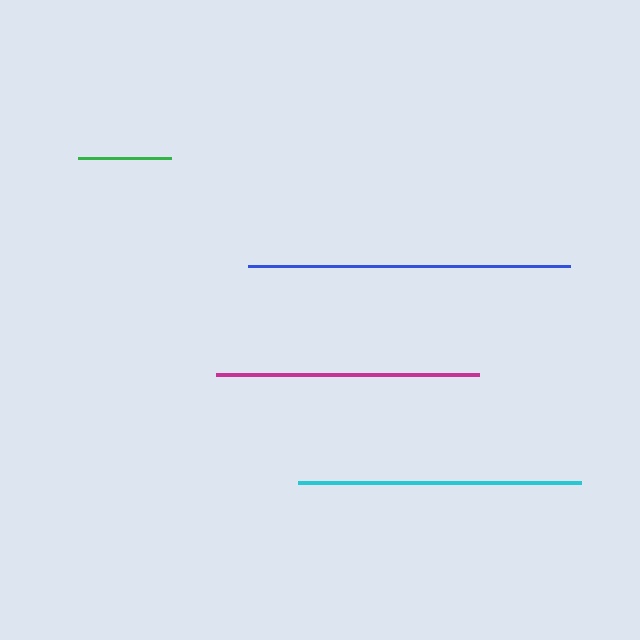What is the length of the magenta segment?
The magenta segment is approximately 264 pixels long.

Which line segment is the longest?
The blue line is the longest at approximately 322 pixels.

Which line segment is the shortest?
The green line is the shortest at approximately 93 pixels.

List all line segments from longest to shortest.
From longest to shortest: blue, cyan, magenta, green.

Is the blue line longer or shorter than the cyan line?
The blue line is longer than the cyan line.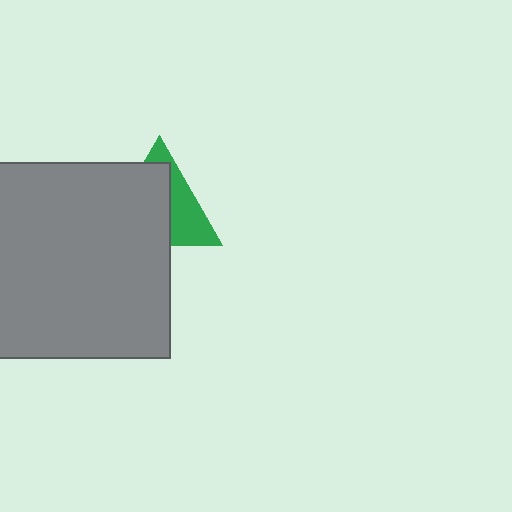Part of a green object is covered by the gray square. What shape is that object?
It is a triangle.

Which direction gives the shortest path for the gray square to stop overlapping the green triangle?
Moving toward the lower-left gives the shortest separation.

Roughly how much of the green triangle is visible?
A small part of it is visible (roughly 38%).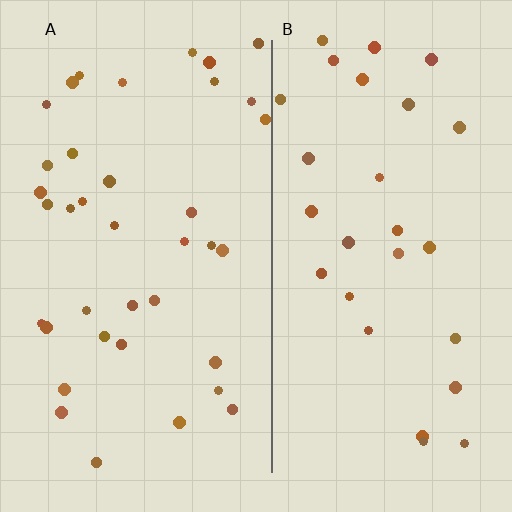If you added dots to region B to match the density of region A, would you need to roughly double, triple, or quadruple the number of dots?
Approximately double.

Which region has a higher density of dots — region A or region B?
A (the left).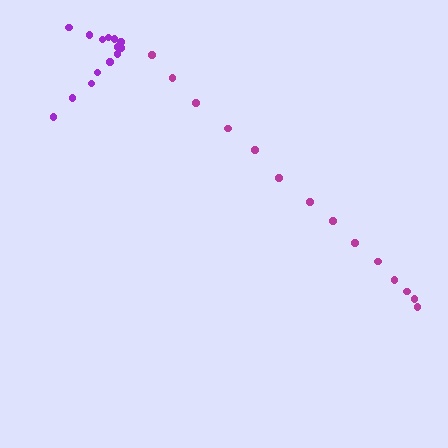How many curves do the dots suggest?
There are 2 distinct paths.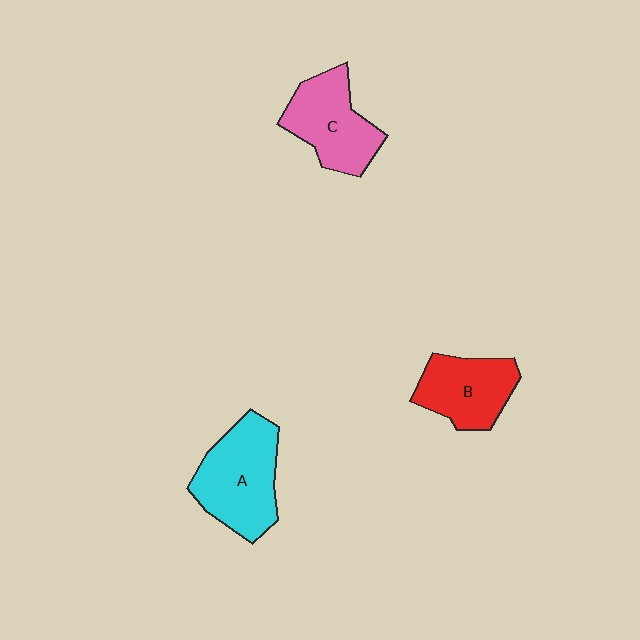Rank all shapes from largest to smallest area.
From largest to smallest: A (cyan), C (pink), B (red).